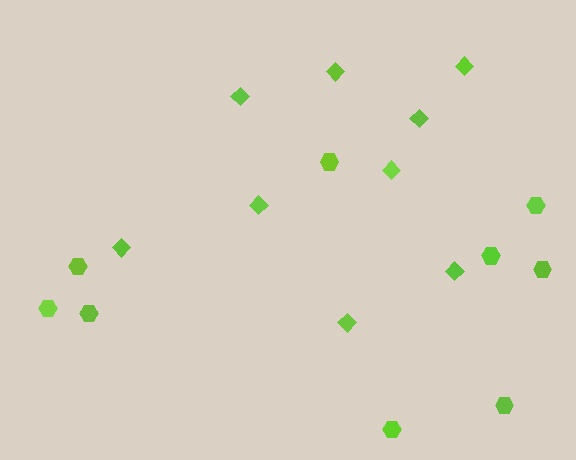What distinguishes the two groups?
There are 2 groups: one group of hexagons (9) and one group of diamonds (9).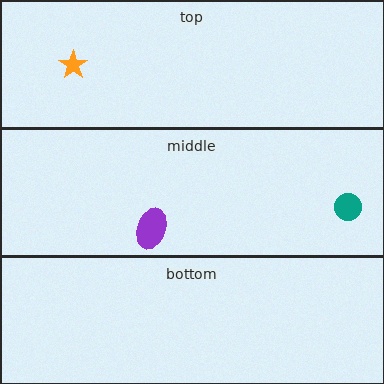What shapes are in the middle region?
The purple ellipse, the teal circle.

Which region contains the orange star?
The top region.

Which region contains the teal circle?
The middle region.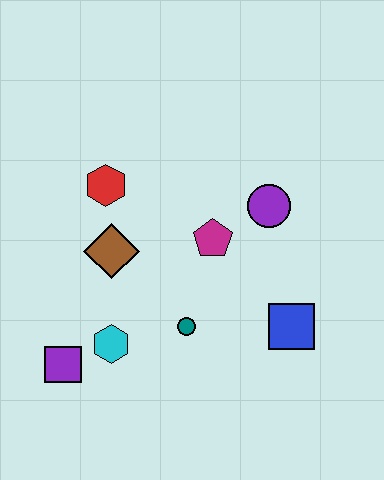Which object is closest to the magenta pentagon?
The purple circle is closest to the magenta pentagon.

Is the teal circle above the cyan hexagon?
Yes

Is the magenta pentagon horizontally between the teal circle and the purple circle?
Yes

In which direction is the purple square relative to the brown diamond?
The purple square is below the brown diamond.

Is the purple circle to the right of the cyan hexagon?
Yes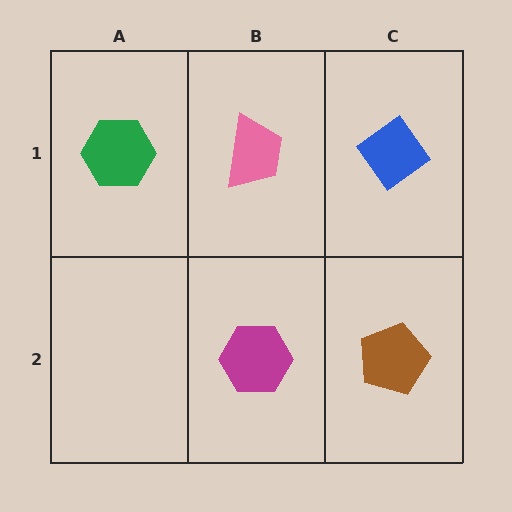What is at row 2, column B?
A magenta hexagon.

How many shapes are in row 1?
3 shapes.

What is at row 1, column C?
A blue diamond.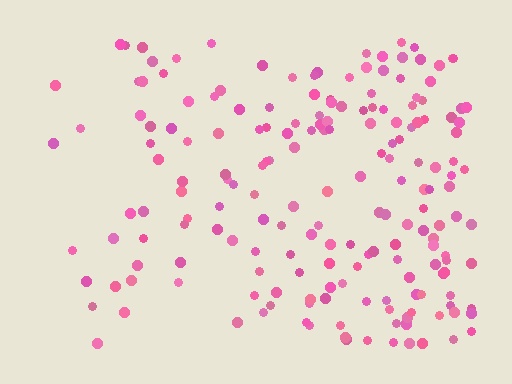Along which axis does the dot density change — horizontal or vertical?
Horizontal.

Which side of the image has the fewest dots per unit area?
The left.